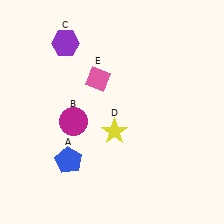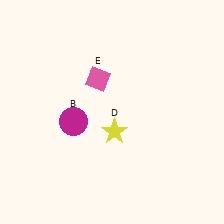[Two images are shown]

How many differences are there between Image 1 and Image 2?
There are 2 differences between the two images.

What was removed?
The blue pentagon (A), the purple hexagon (C) were removed in Image 2.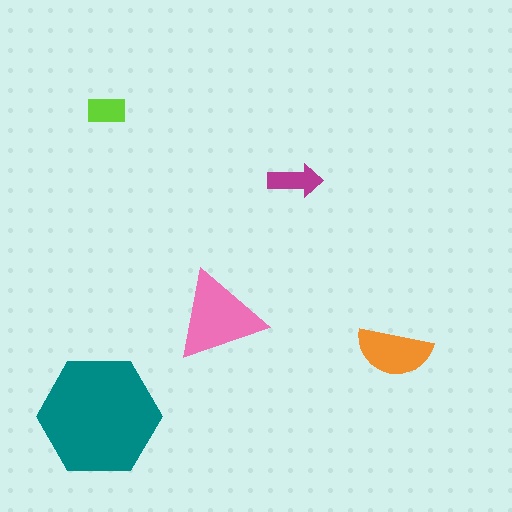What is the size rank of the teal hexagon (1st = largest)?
1st.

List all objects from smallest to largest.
The lime rectangle, the magenta arrow, the orange semicircle, the pink triangle, the teal hexagon.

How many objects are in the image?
There are 5 objects in the image.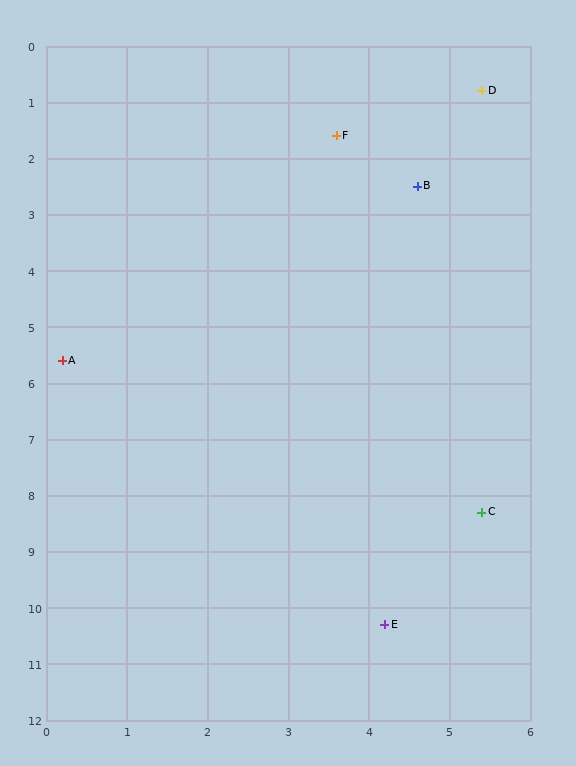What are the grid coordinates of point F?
Point F is at approximately (3.6, 1.6).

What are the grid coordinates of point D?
Point D is at approximately (5.4, 0.8).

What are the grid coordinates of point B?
Point B is at approximately (4.6, 2.5).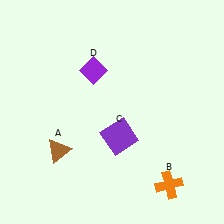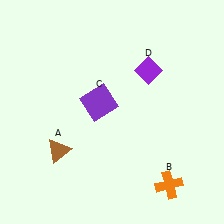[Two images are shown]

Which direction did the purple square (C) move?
The purple square (C) moved up.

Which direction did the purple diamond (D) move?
The purple diamond (D) moved right.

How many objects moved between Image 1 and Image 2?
2 objects moved between the two images.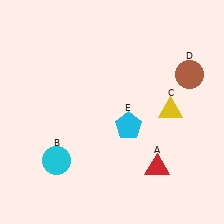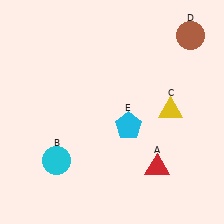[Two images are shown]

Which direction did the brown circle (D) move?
The brown circle (D) moved up.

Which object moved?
The brown circle (D) moved up.